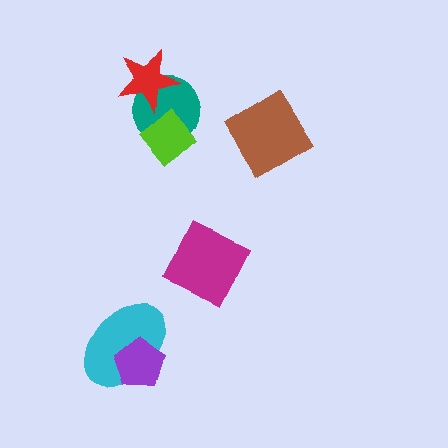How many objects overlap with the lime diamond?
1 object overlaps with the lime diamond.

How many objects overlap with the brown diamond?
0 objects overlap with the brown diamond.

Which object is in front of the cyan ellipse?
The purple pentagon is in front of the cyan ellipse.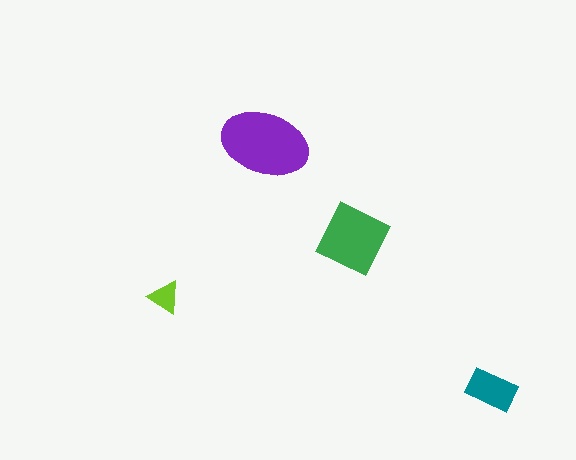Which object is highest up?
The purple ellipse is topmost.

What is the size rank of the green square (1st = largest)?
2nd.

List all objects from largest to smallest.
The purple ellipse, the green square, the teal rectangle, the lime triangle.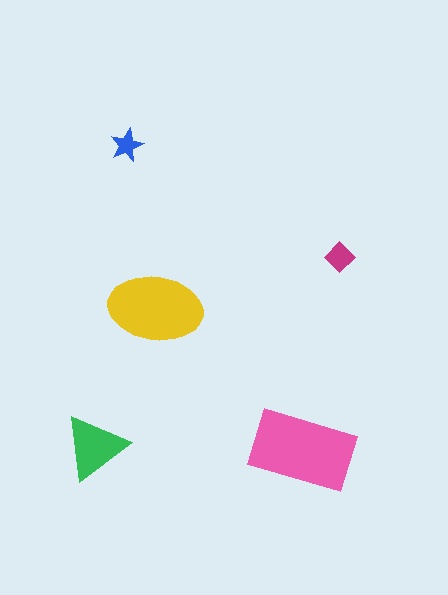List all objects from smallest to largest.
The blue star, the magenta diamond, the green triangle, the yellow ellipse, the pink rectangle.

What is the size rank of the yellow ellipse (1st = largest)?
2nd.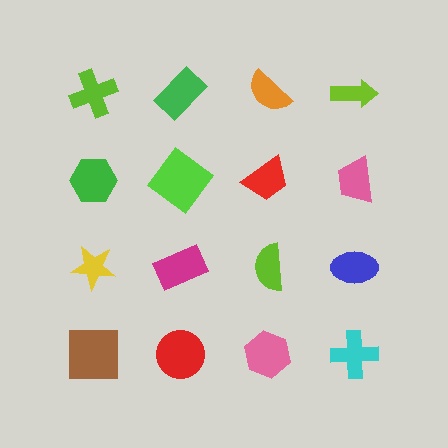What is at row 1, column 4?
A lime arrow.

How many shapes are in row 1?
4 shapes.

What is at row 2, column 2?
A lime diamond.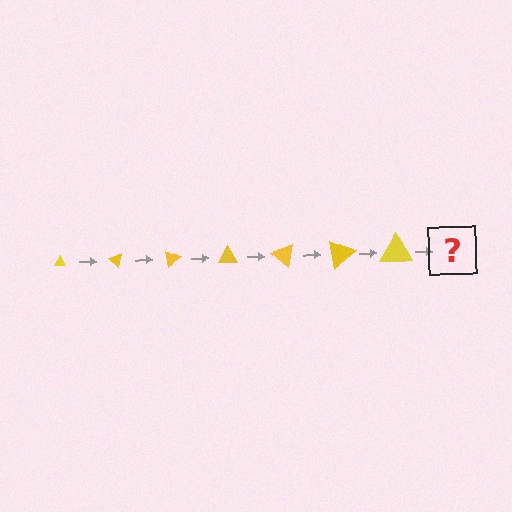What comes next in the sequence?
The next element should be a triangle, larger than the previous one and rotated 280 degrees from the start.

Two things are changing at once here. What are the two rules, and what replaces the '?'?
The two rules are that the triangle grows larger each step and it rotates 40 degrees each step. The '?' should be a triangle, larger than the previous one and rotated 280 degrees from the start.